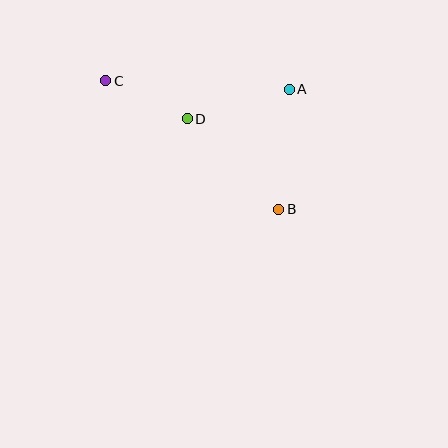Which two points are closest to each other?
Points C and D are closest to each other.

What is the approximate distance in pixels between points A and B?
The distance between A and B is approximately 120 pixels.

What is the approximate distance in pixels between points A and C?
The distance between A and C is approximately 184 pixels.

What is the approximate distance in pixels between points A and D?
The distance between A and D is approximately 106 pixels.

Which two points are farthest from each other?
Points B and C are farthest from each other.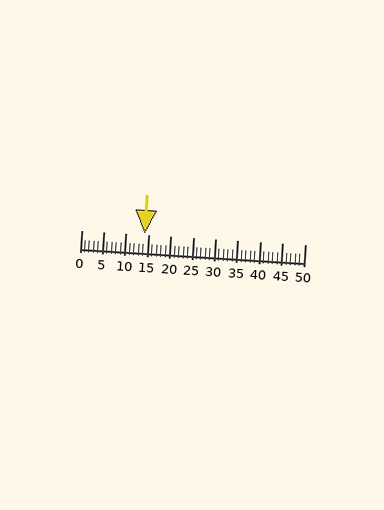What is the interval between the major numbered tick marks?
The major tick marks are spaced 5 units apart.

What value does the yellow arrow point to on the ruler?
The yellow arrow points to approximately 14.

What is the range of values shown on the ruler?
The ruler shows values from 0 to 50.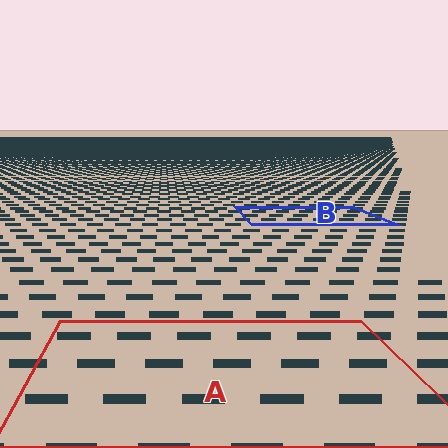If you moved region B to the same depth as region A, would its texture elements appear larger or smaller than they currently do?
They would appear larger. At a closer depth, the same texture elements are projected at a bigger on-screen size.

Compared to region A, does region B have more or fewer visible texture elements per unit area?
Region B has more texture elements per unit area — they are packed more densely because it is farther away.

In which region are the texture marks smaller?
The texture marks are smaller in region B, because it is farther away.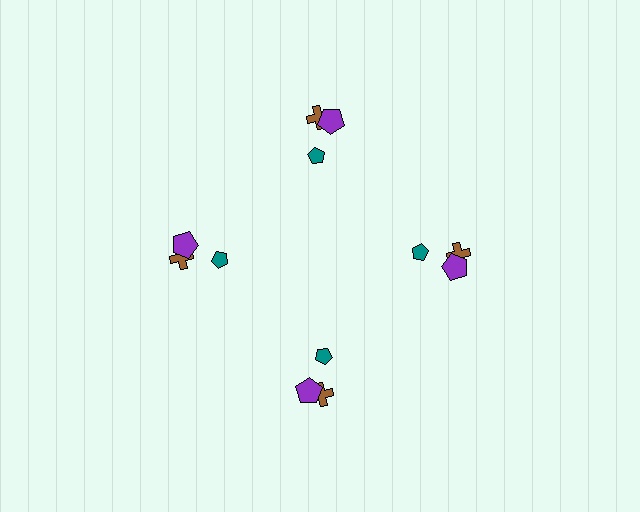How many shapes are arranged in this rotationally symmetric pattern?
There are 12 shapes, arranged in 4 groups of 3.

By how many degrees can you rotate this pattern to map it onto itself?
The pattern maps onto itself every 90 degrees of rotation.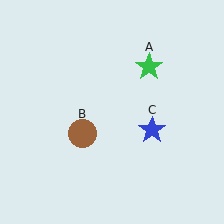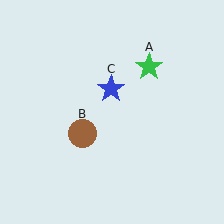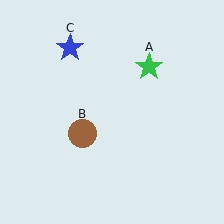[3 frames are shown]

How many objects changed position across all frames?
1 object changed position: blue star (object C).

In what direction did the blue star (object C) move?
The blue star (object C) moved up and to the left.